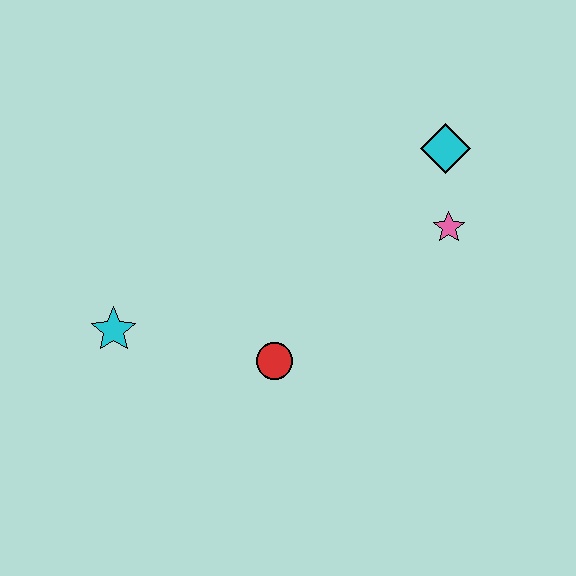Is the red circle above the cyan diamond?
No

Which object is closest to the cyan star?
The red circle is closest to the cyan star.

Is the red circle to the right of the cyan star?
Yes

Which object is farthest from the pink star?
The cyan star is farthest from the pink star.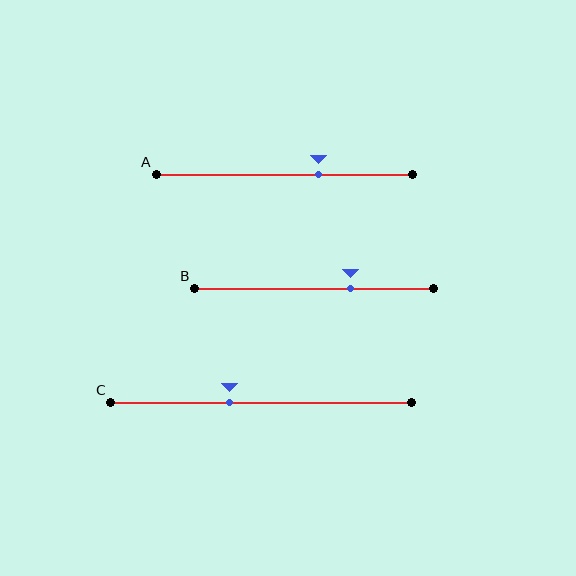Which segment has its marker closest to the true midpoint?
Segment C has its marker closest to the true midpoint.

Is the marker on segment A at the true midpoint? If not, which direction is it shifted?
No, the marker on segment A is shifted to the right by about 13% of the segment length.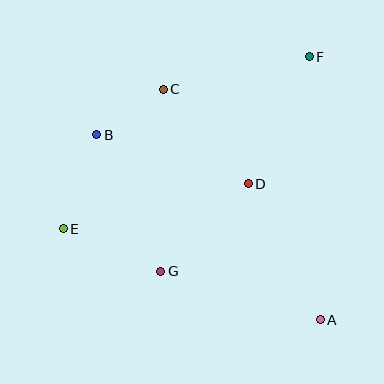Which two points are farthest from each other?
Points E and F are farthest from each other.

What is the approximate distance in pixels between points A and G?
The distance between A and G is approximately 167 pixels.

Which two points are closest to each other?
Points B and C are closest to each other.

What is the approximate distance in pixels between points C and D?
The distance between C and D is approximately 127 pixels.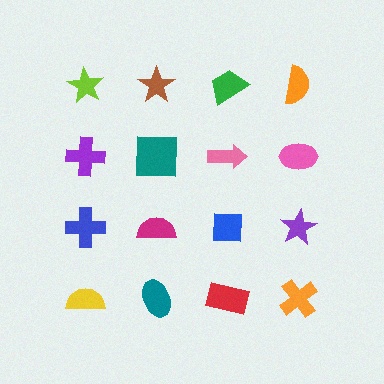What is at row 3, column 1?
A blue cross.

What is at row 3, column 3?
A blue square.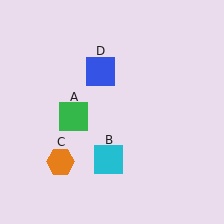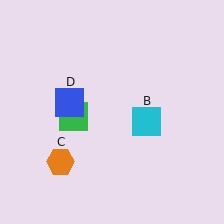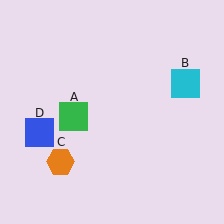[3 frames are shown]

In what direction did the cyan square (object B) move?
The cyan square (object B) moved up and to the right.